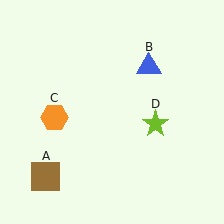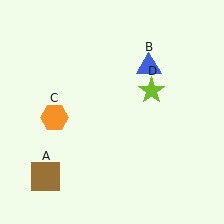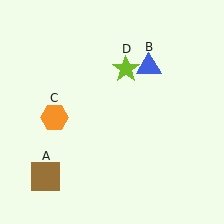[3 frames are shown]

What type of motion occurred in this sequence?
The lime star (object D) rotated counterclockwise around the center of the scene.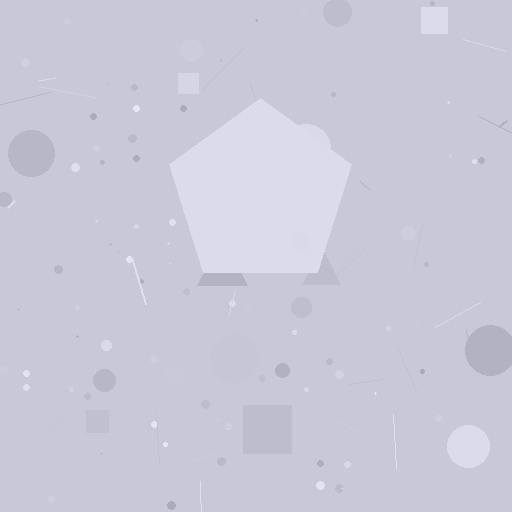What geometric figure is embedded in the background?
A pentagon is embedded in the background.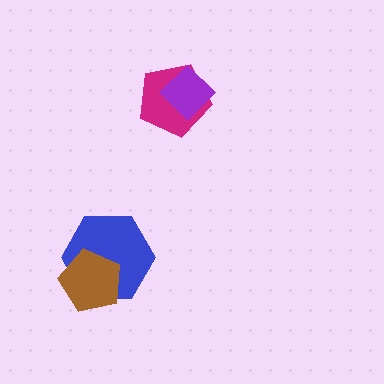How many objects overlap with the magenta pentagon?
1 object overlaps with the magenta pentagon.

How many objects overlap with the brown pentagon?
1 object overlaps with the brown pentagon.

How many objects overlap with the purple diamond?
1 object overlaps with the purple diamond.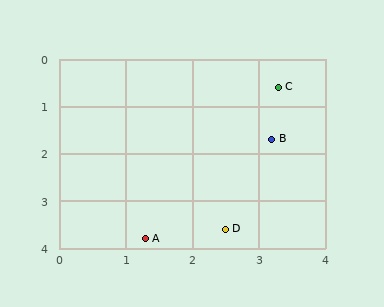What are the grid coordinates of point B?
Point B is at approximately (3.2, 1.7).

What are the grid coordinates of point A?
Point A is at approximately (1.3, 3.8).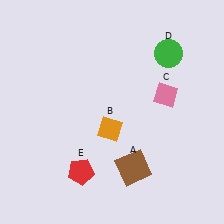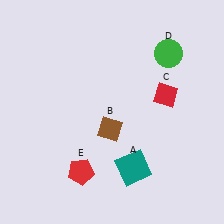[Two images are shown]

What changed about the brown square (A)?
In Image 1, A is brown. In Image 2, it changed to teal.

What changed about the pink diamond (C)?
In Image 1, C is pink. In Image 2, it changed to red.